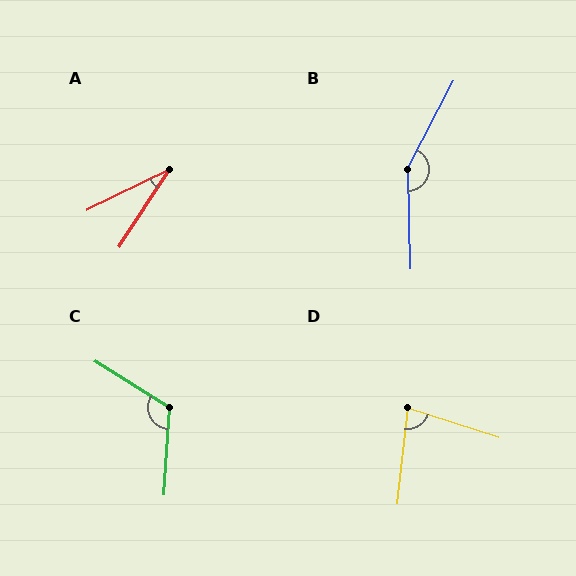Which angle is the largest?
B, at approximately 151 degrees.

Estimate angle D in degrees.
Approximately 79 degrees.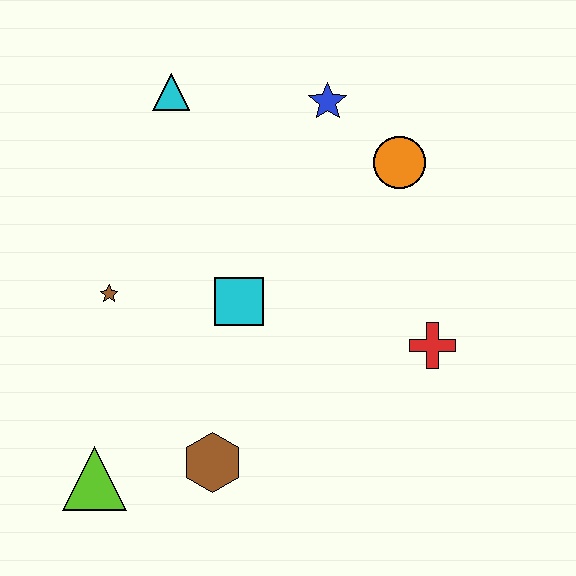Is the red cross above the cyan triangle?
No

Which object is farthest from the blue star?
The lime triangle is farthest from the blue star.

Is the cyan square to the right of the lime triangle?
Yes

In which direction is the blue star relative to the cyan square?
The blue star is above the cyan square.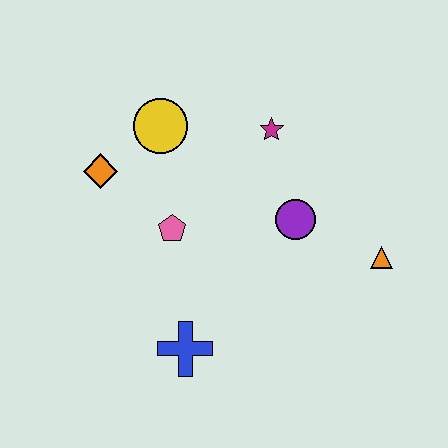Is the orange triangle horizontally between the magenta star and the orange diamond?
No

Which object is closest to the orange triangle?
The purple circle is closest to the orange triangle.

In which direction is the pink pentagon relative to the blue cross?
The pink pentagon is above the blue cross.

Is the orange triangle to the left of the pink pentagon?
No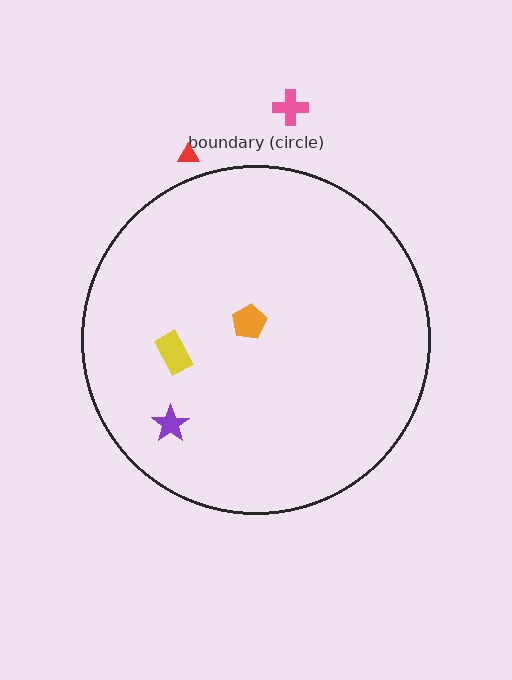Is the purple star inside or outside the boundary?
Inside.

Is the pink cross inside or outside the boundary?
Outside.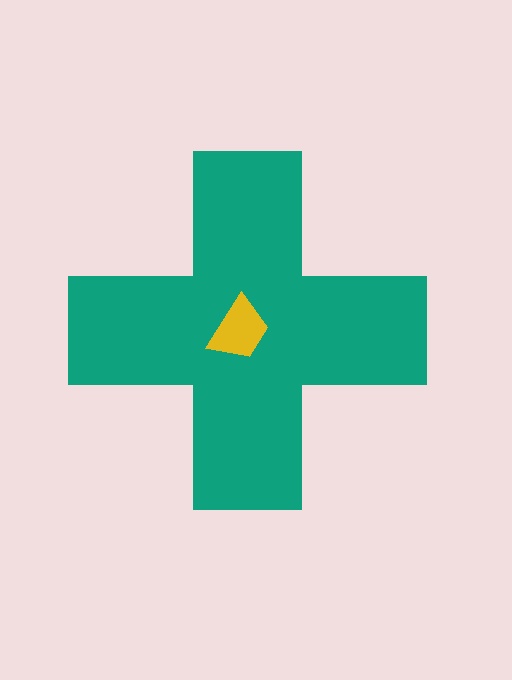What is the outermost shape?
The teal cross.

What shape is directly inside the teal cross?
The yellow trapezoid.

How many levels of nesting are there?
2.